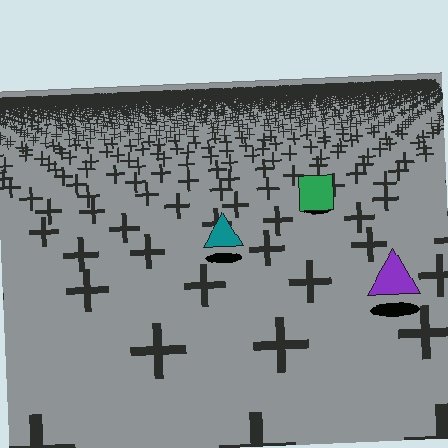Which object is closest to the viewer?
The purple triangle is closest. The texture marks near it are larger and more spread out.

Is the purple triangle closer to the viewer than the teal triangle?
Yes. The purple triangle is closer — you can tell from the texture gradient: the ground texture is coarser near it.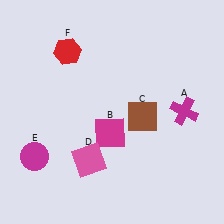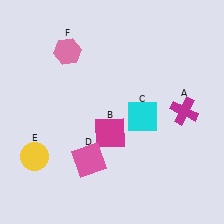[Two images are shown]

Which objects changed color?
C changed from brown to cyan. E changed from magenta to yellow. F changed from red to pink.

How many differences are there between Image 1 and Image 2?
There are 3 differences between the two images.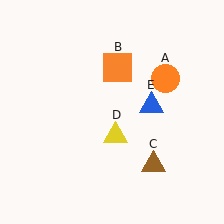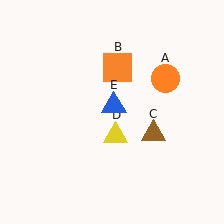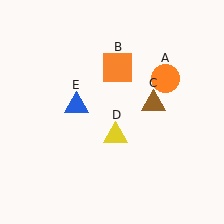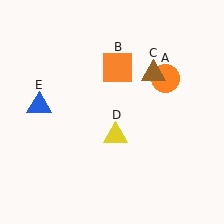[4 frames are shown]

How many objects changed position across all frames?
2 objects changed position: brown triangle (object C), blue triangle (object E).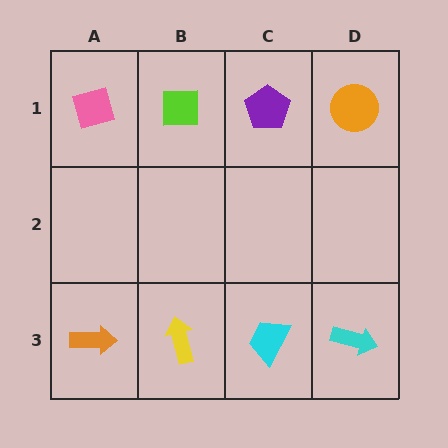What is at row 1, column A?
A pink diamond.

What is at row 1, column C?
A purple pentagon.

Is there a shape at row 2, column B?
No, that cell is empty.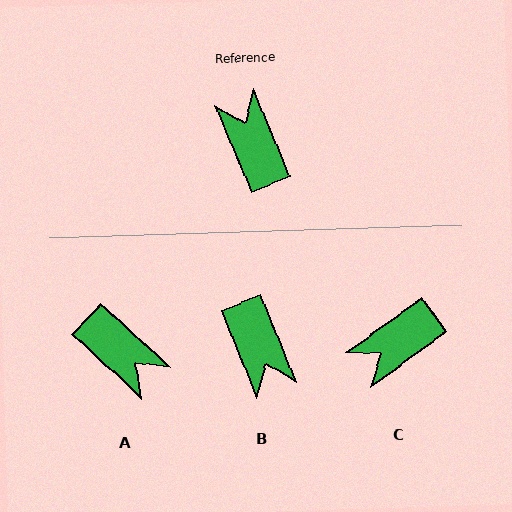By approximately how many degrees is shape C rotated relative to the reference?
Approximately 103 degrees counter-clockwise.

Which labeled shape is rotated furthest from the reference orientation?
B, about 179 degrees away.